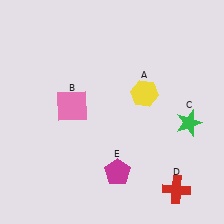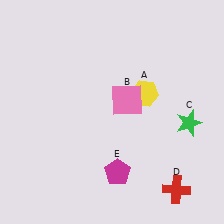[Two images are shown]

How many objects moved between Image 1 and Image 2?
1 object moved between the two images.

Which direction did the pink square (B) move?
The pink square (B) moved right.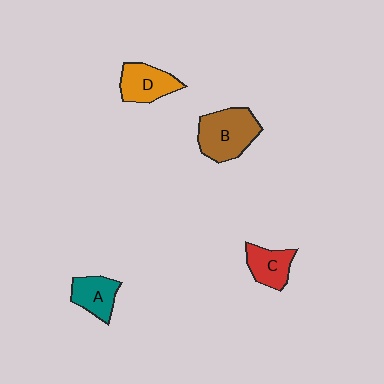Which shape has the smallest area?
Shape C (red).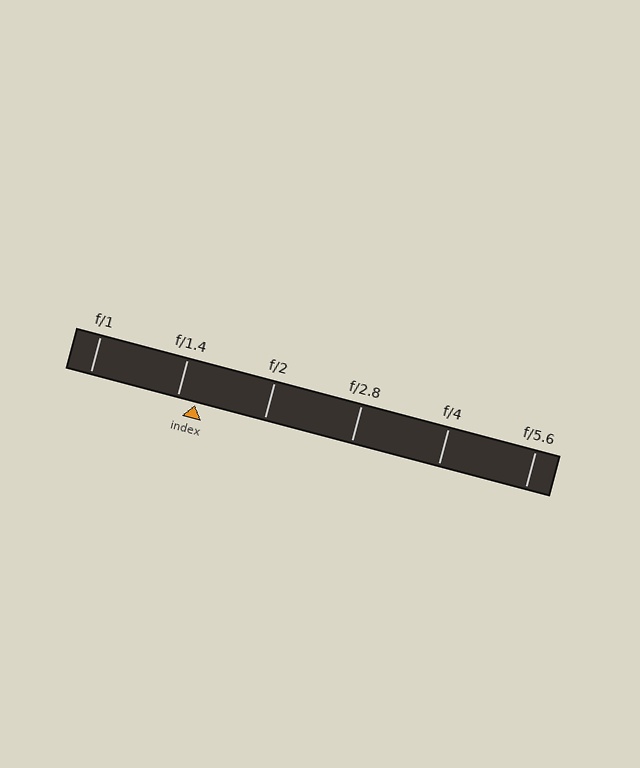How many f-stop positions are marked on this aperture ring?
There are 6 f-stop positions marked.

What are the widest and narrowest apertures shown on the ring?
The widest aperture shown is f/1 and the narrowest is f/5.6.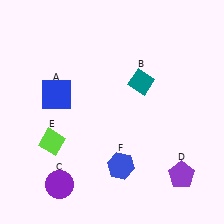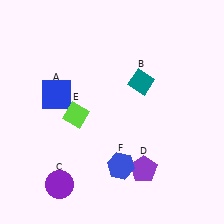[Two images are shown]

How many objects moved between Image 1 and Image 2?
2 objects moved between the two images.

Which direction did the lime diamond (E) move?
The lime diamond (E) moved up.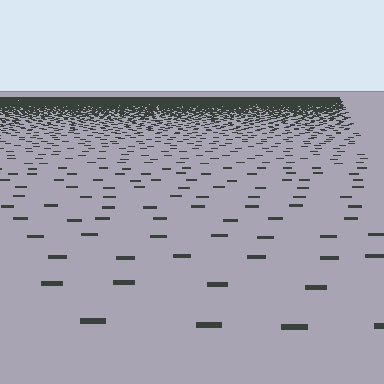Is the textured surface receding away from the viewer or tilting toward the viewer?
The surface is receding away from the viewer. Texture elements get smaller and denser toward the top.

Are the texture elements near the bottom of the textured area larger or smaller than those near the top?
Larger. Near the bottom, elements are closer to the viewer and appear at a bigger on-screen size.